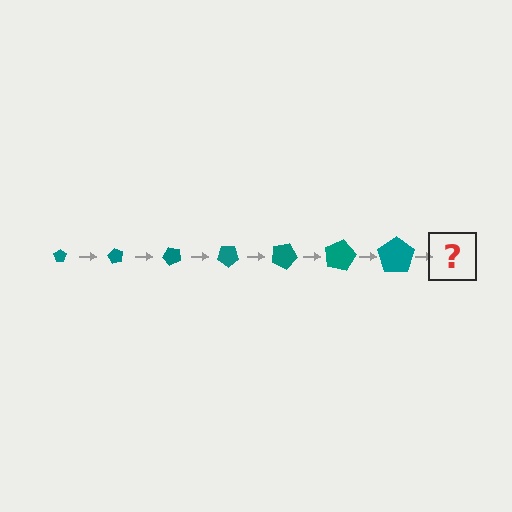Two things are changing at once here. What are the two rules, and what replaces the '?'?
The two rules are that the pentagon grows larger each step and it rotates 60 degrees each step. The '?' should be a pentagon, larger than the previous one and rotated 420 degrees from the start.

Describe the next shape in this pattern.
It should be a pentagon, larger than the previous one and rotated 420 degrees from the start.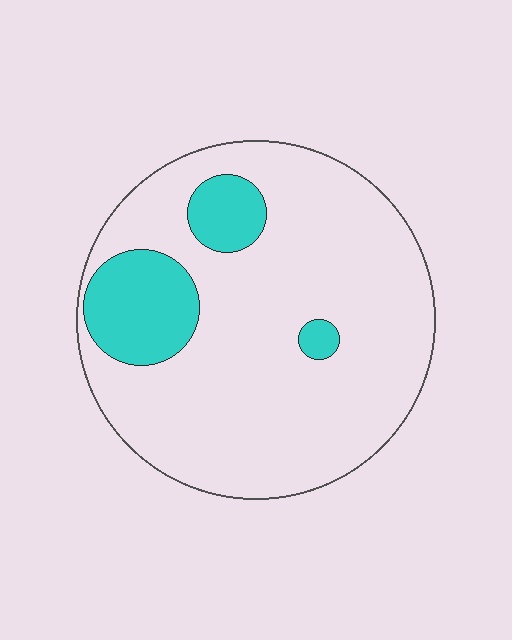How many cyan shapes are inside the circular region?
3.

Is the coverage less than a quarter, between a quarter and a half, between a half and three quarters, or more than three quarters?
Less than a quarter.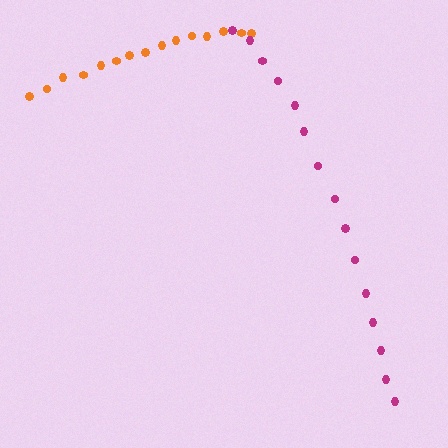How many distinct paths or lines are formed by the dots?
There are 2 distinct paths.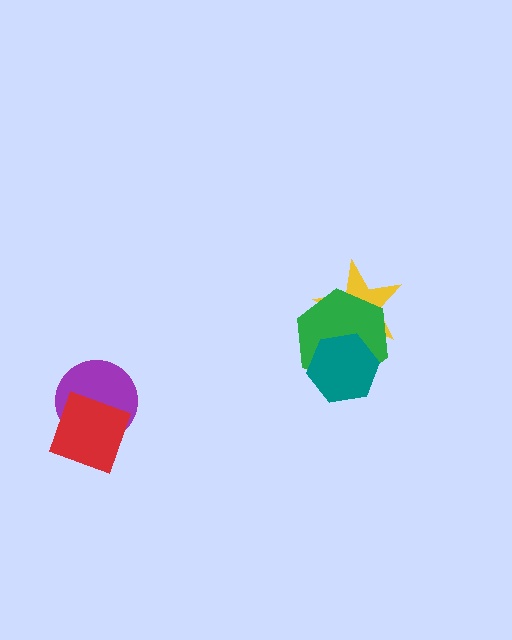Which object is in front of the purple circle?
The red diamond is in front of the purple circle.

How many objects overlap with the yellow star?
2 objects overlap with the yellow star.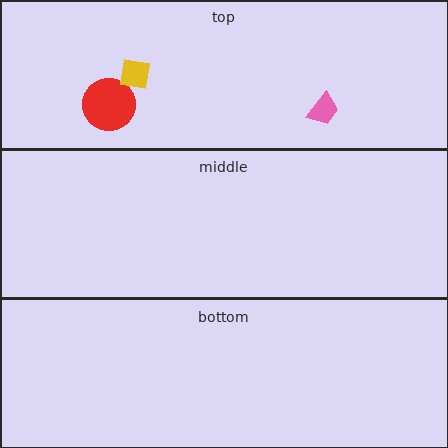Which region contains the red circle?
The top region.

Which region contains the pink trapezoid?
The top region.